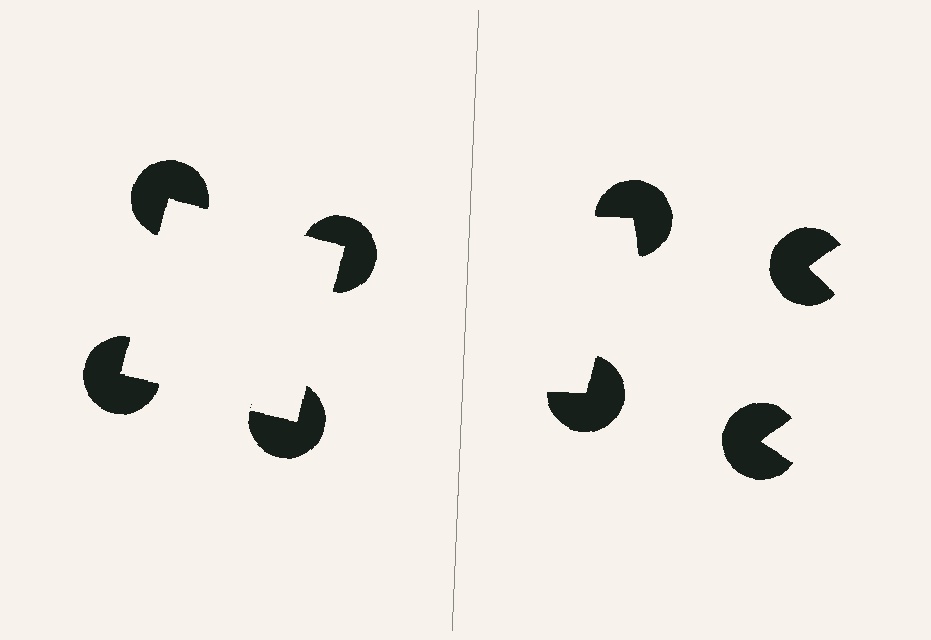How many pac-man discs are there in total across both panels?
8 — 4 on each side.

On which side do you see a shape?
An illusory square appears on the left side. On the right side the wedge cuts are rotated, so no coherent shape forms.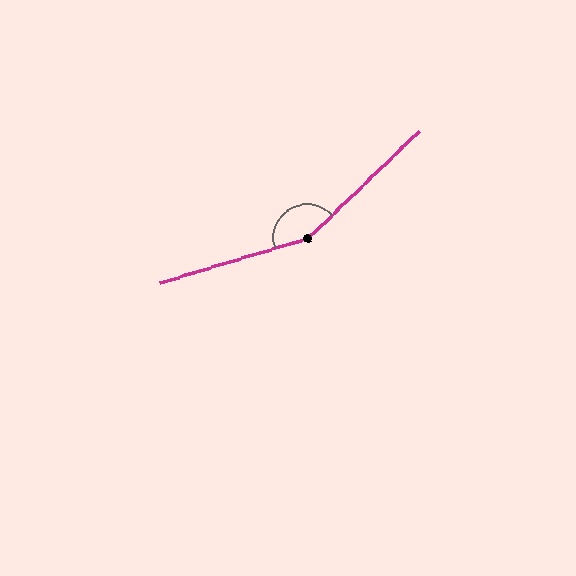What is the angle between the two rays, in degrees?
Approximately 153 degrees.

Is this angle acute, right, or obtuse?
It is obtuse.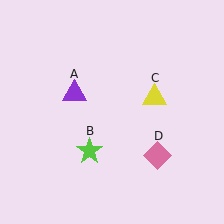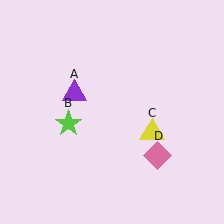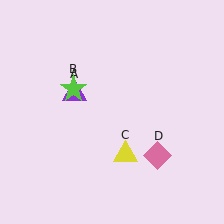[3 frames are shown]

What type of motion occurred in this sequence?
The lime star (object B), yellow triangle (object C) rotated clockwise around the center of the scene.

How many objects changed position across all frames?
2 objects changed position: lime star (object B), yellow triangle (object C).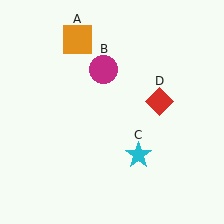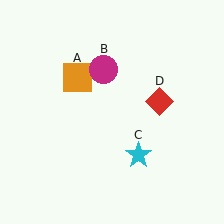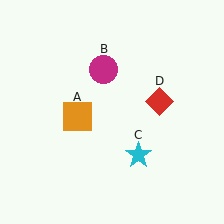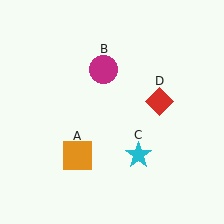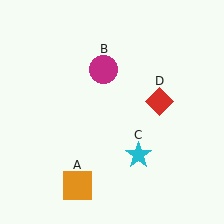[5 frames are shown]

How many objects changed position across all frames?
1 object changed position: orange square (object A).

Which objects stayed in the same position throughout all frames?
Magenta circle (object B) and cyan star (object C) and red diamond (object D) remained stationary.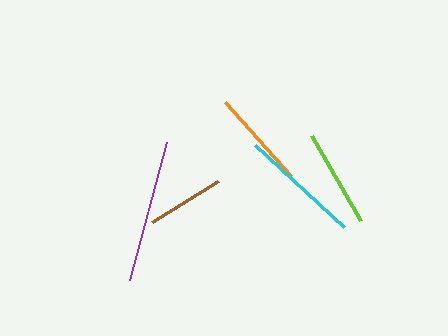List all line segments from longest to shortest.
From longest to shortest: purple, cyan, orange, lime, brown.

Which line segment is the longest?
The purple line is the longest at approximately 143 pixels.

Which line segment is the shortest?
The brown line is the shortest at approximately 78 pixels.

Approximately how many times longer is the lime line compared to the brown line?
The lime line is approximately 1.3 times the length of the brown line.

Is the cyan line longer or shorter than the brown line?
The cyan line is longer than the brown line.